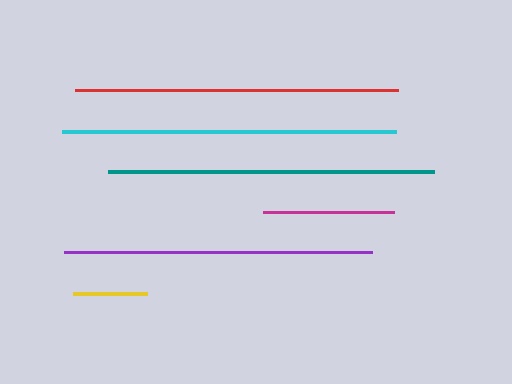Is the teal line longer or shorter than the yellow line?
The teal line is longer than the yellow line.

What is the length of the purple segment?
The purple segment is approximately 308 pixels long.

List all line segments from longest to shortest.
From longest to shortest: cyan, teal, red, purple, magenta, yellow.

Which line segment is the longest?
The cyan line is the longest at approximately 333 pixels.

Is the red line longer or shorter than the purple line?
The red line is longer than the purple line.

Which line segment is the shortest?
The yellow line is the shortest at approximately 75 pixels.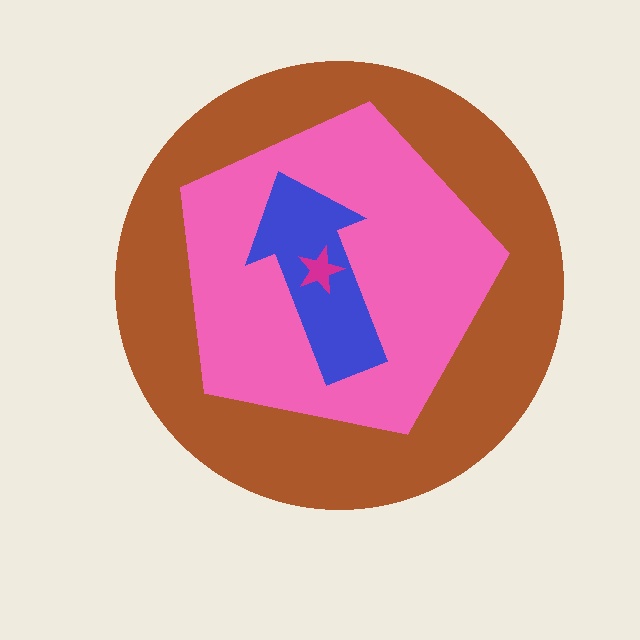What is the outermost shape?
The brown circle.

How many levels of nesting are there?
4.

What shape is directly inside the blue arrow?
The magenta star.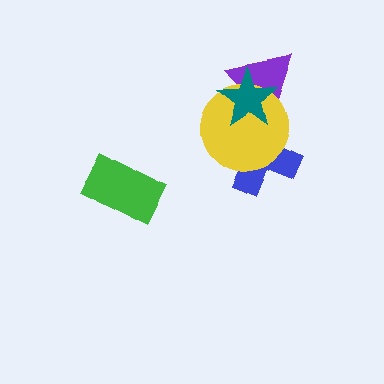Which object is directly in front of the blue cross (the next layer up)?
The purple triangle is directly in front of the blue cross.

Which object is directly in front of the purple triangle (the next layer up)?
The yellow circle is directly in front of the purple triangle.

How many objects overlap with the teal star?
3 objects overlap with the teal star.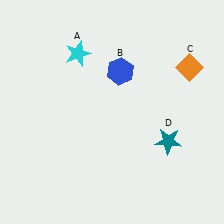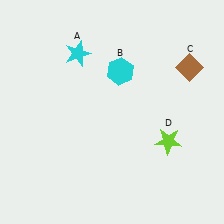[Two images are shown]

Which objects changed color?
B changed from blue to cyan. C changed from orange to brown. D changed from teal to lime.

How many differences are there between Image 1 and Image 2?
There are 3 differences between the two images.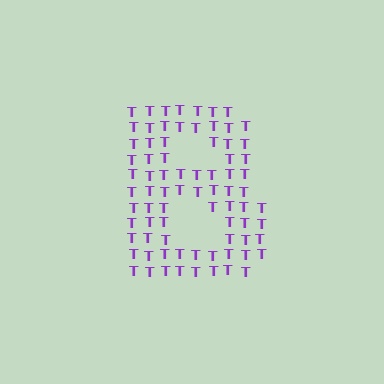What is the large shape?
The large shape is the letter B.